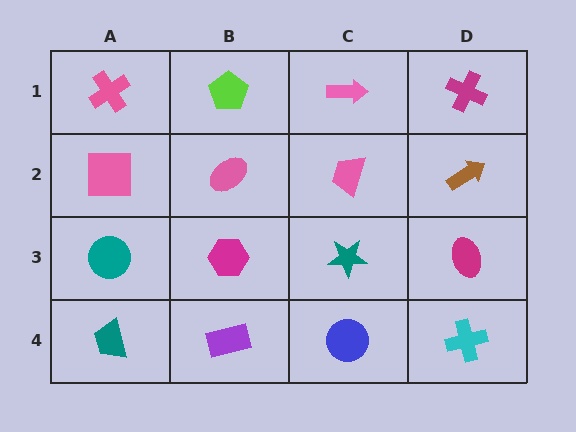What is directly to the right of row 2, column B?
A pink trapezoid.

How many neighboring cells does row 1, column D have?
2.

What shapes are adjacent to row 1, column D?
A brown arrow (row 2, column D), a pink arrow (row 1, column C).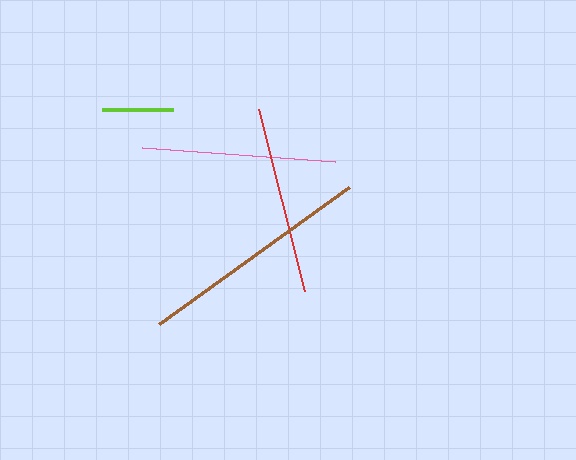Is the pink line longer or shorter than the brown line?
The brown line is longer than the pink line.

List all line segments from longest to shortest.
From longest to shortest: brown, pink, red, lime.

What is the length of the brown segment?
The brown segment is approximately 234 pixels long.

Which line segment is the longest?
The brown line is the longest at approximately 234 pixels.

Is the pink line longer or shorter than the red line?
The pink line is longer than the red line.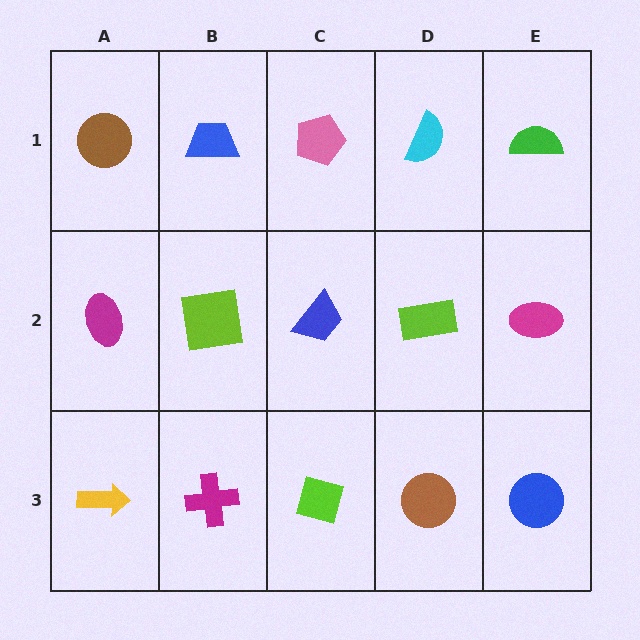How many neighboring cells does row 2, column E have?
3.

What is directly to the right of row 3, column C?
A brown circle.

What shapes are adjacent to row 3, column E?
A magenta ellipse (row 2, column E), a brown circle (row 3, column D).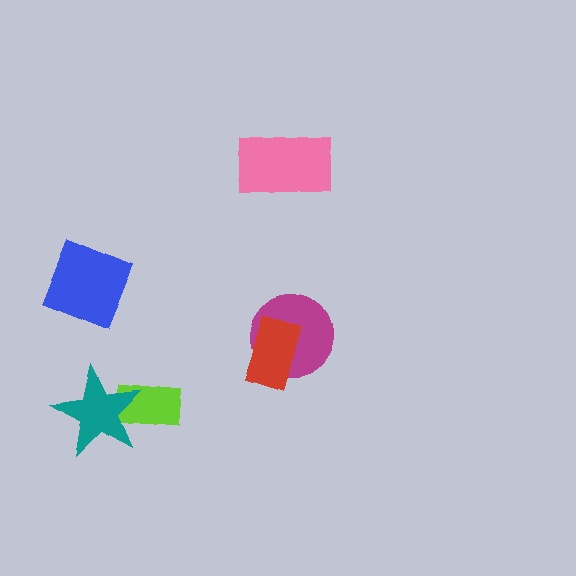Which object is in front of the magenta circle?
The red rectangle is in front of the magenta circle.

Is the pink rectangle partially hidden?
No, no other shape covers it.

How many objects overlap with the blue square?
0 objects overlap with the blue square.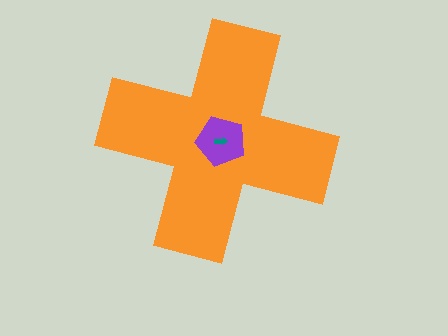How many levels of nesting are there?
3.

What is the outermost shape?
The orange cross.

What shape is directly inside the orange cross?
The purple pentagon.